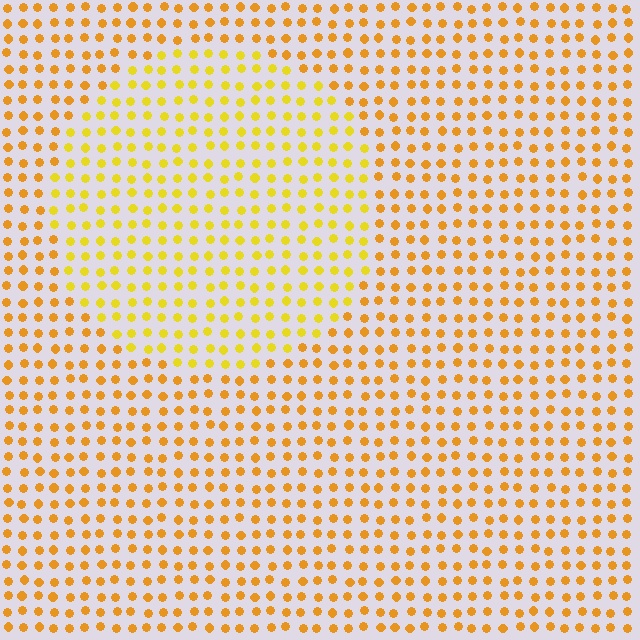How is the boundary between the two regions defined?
The boundary is defined purely by a slight shift in hue (about 21 degrees). Spacing, size, and orientation are identical on both sides.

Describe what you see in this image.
The image is filled with small orange elements in a uniform arrangement. A circle-shaped region is visible where the elements are tinted to a slightly different hue, forming a subtle color boundary.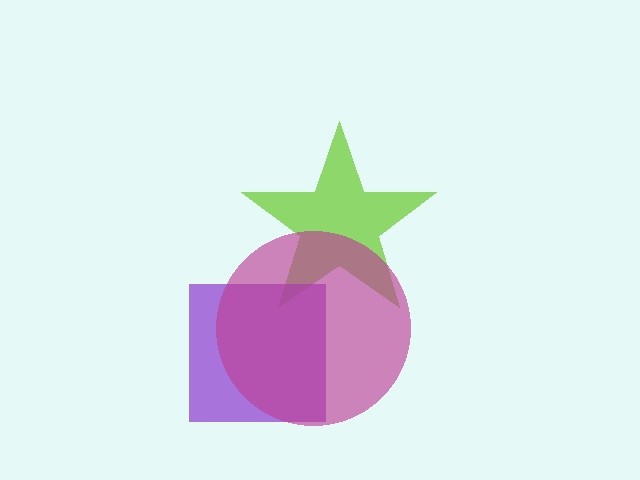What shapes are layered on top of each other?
The layered shapes are: a lime star, a purple square, a magenta circle.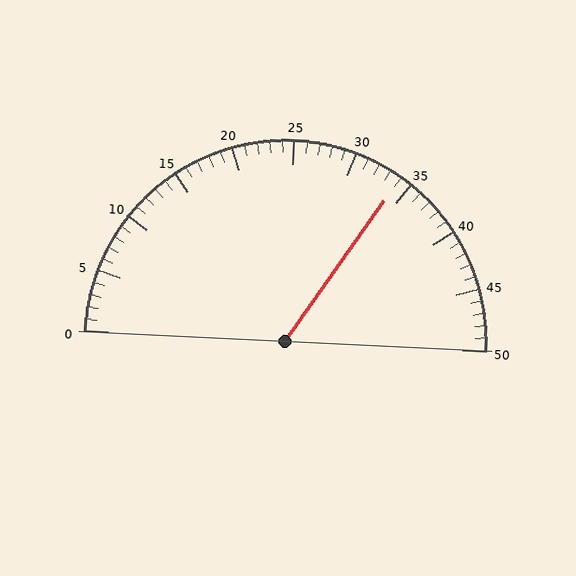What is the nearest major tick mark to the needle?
The nearest major tick mark is 35.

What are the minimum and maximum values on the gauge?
The gauge ranges from 0 to 50.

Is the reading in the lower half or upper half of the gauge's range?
The reading is in the upper half of the range (0 to 50).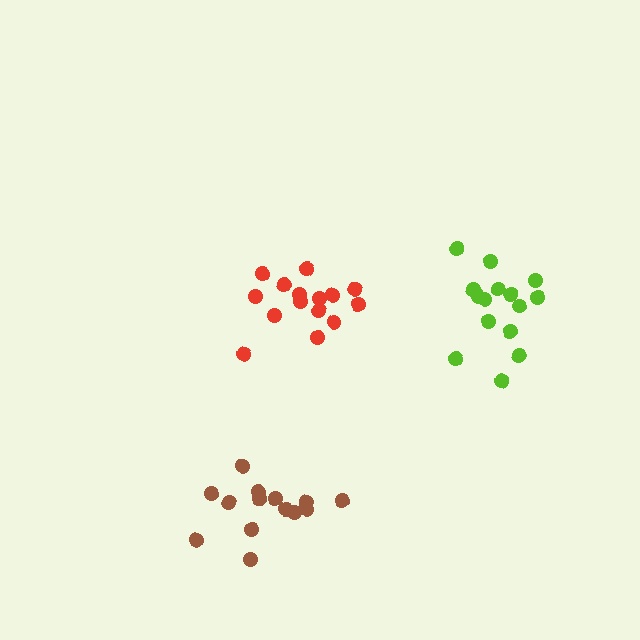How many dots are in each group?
Group 1: 15 dots, Group 2: 15 dots, Group 3: 15 dots (45 total).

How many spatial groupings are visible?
There are 3 spatial groupings.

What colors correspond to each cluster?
The clusters are colored: lime, red, brown.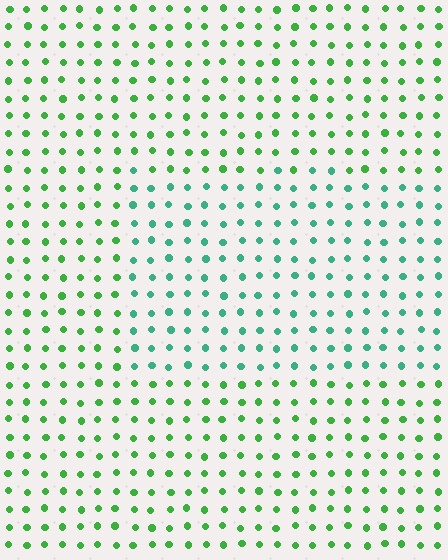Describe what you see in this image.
The image is filled with small green elements in a uniform arrangement. A rectangle-shaped region is visible where the elements are tinted to a slightly different hue, forming a subtle color boundary.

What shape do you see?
I see a rectangle.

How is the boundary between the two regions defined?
The boundary is defined purely by a slight shift in hue (about 36 degrees). Spacing, size, and orientation are identical on both sides.